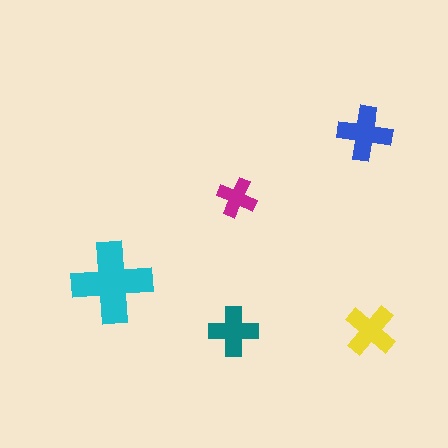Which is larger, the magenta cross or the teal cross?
The teal one.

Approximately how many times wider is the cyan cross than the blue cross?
About 1.5 times wider.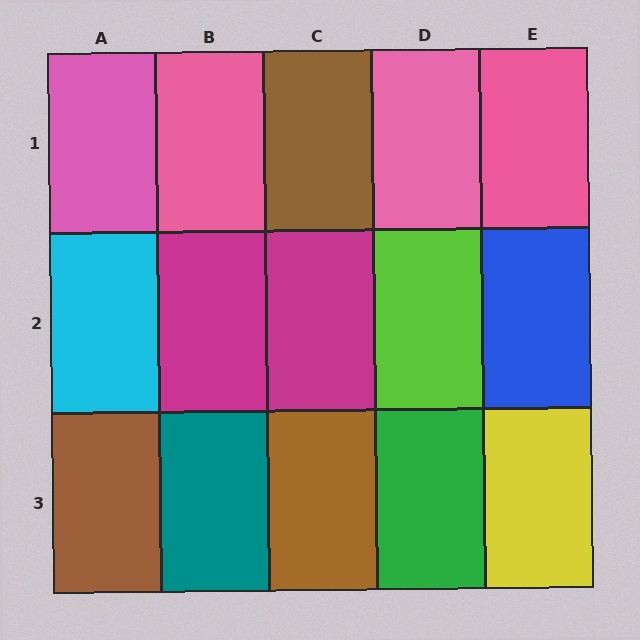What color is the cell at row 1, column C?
Brown.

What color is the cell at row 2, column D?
Lime.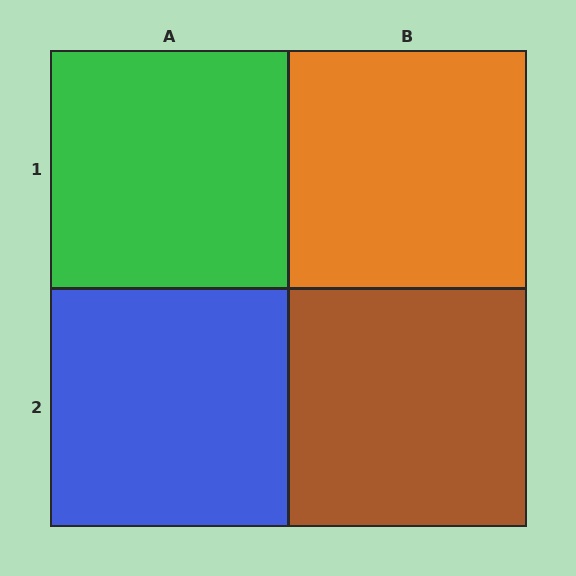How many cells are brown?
1 cell is brown.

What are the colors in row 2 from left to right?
Blue, brown.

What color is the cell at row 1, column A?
Green.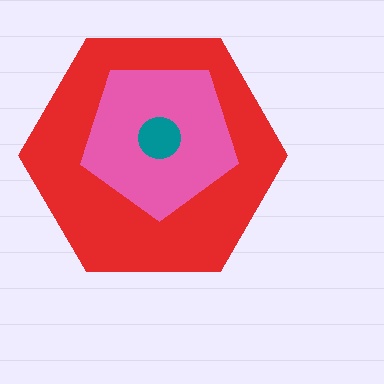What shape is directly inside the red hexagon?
The pink pentagon.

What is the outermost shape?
The red hexagon.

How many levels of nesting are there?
3.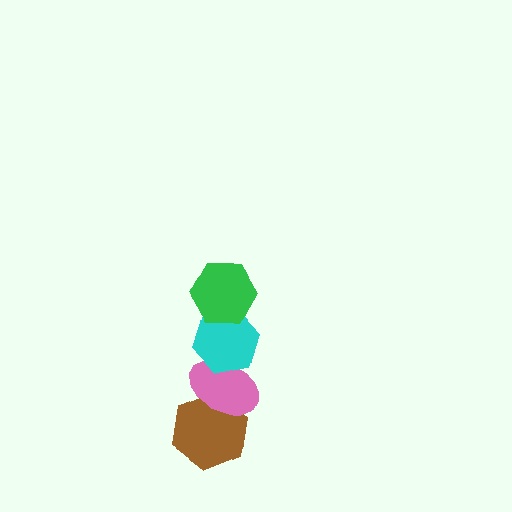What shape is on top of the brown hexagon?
The pink ellipse is on top of the brown hexagon.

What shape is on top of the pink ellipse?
The cyan hexagon is on top of the pink ellipse.